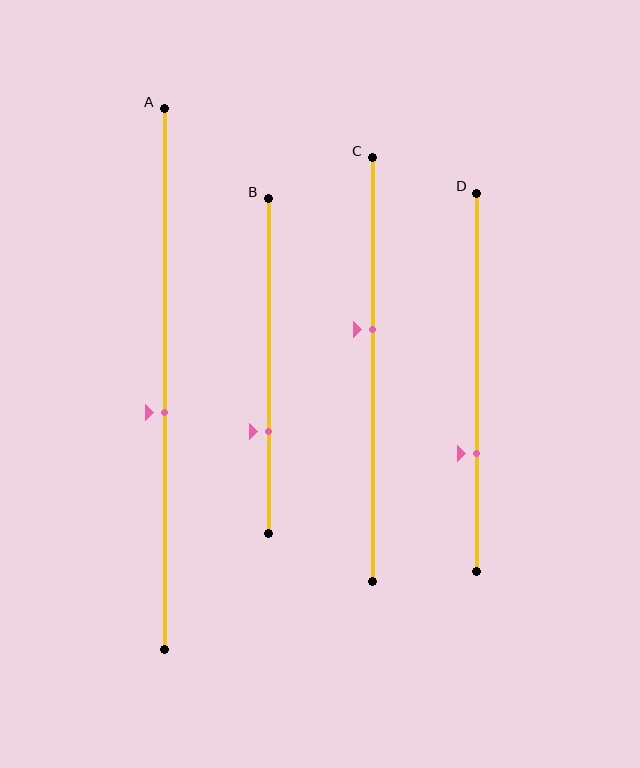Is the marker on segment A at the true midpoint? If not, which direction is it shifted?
No, the marker on segment A is shifted downward by about 6% of the segment length.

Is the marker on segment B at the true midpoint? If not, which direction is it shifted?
No, the marker on segment B is shifted downward by about 19% of the segment length.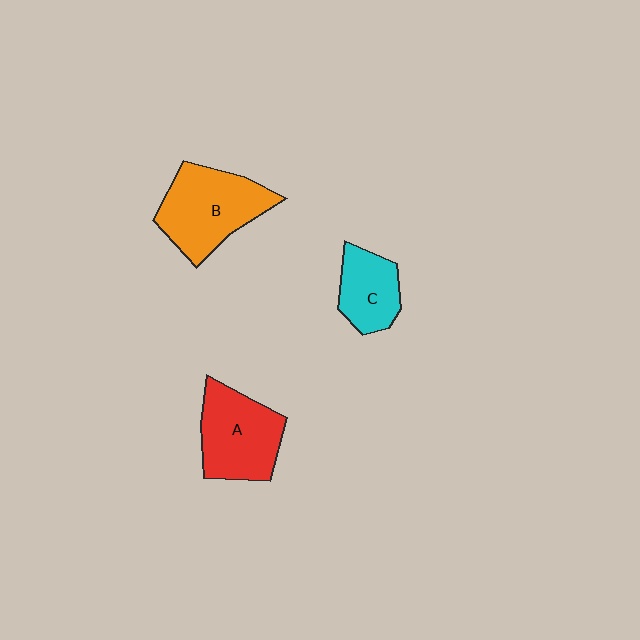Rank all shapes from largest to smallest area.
From largest to smallest: B (orange), A (red), C (cyan).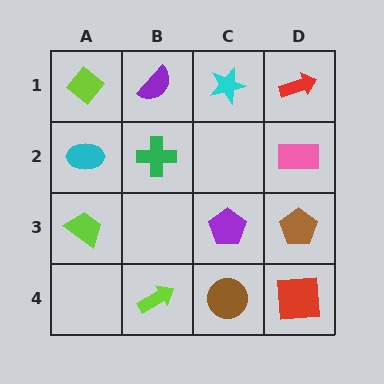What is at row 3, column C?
A purple pentagon.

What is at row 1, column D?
A red arrow.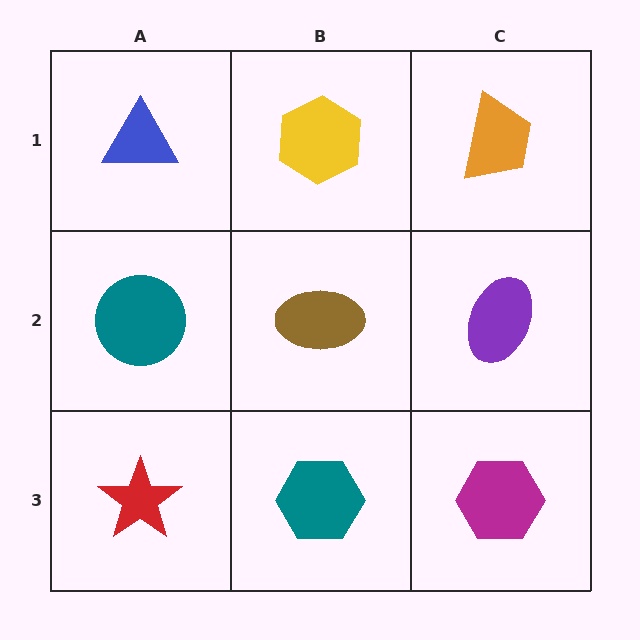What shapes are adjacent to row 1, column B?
A brown ellipse (row 2, column B), a blue triangle (row 1, column A), an orange trapezoid (row 1, column C).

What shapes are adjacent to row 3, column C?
A purple ellipse (row 2, column C), a teal hexagon (row 3, column B).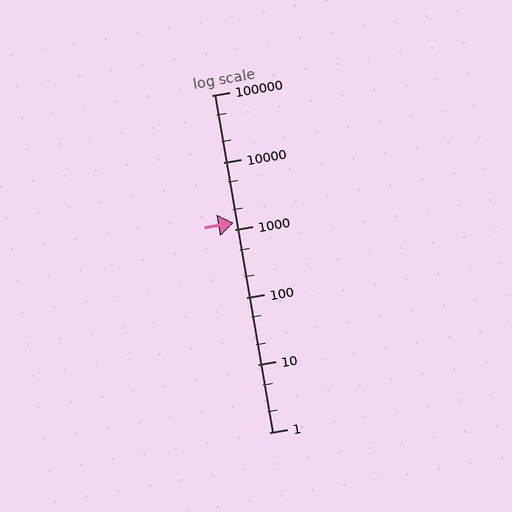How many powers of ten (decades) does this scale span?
The scale spans 5 decades, from 1 to 100000.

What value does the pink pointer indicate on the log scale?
The pointer indicates approximately 1300.